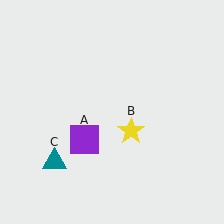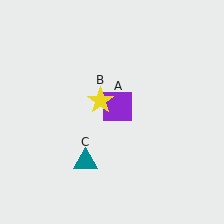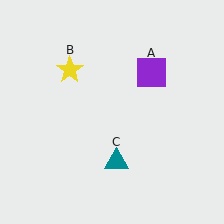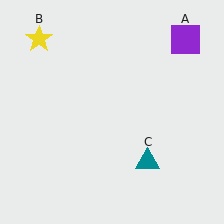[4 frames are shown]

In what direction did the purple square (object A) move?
The purple square (object A) moved up and to the right.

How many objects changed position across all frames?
3 objects changed position: purple square (object A), yellow star (object B), teal triangle (object C).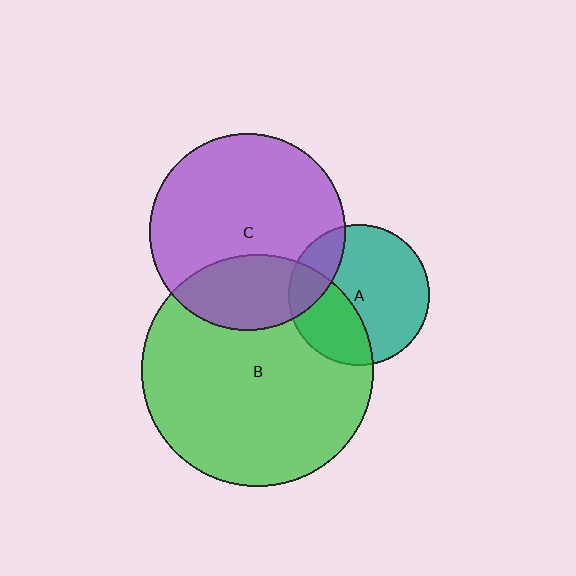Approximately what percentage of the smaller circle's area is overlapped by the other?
Approximately 35%.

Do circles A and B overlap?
Yes.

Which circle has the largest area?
Circle B (green).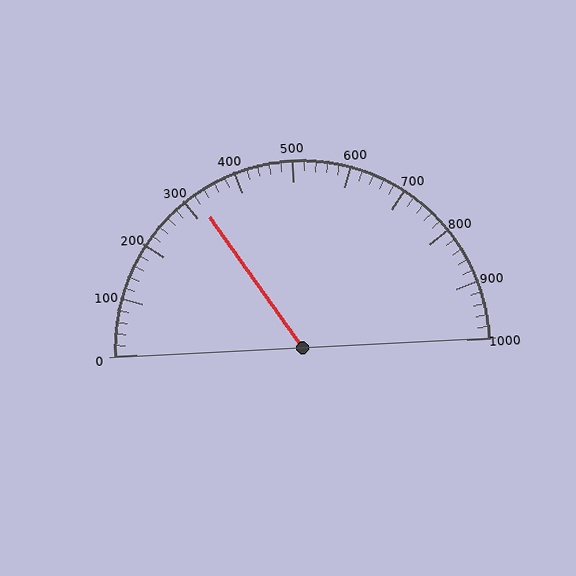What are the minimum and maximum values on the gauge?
The gauge ranges from 0 to 1000.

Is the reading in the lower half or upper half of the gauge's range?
The reading is in the lower half of the range (0 to 1000).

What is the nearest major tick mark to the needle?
The nearest major tick mark is 300.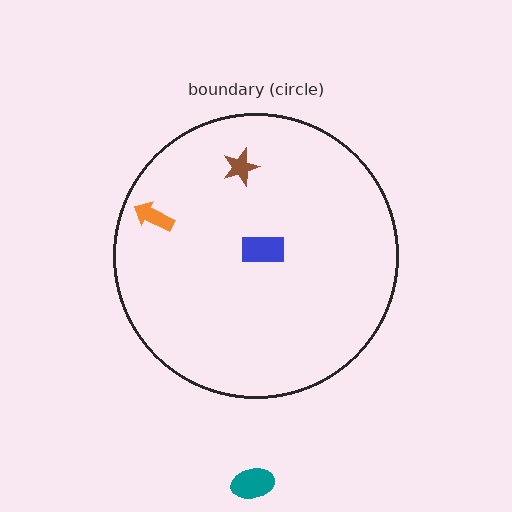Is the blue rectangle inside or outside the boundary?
Inside.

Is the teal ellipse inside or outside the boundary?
Outside.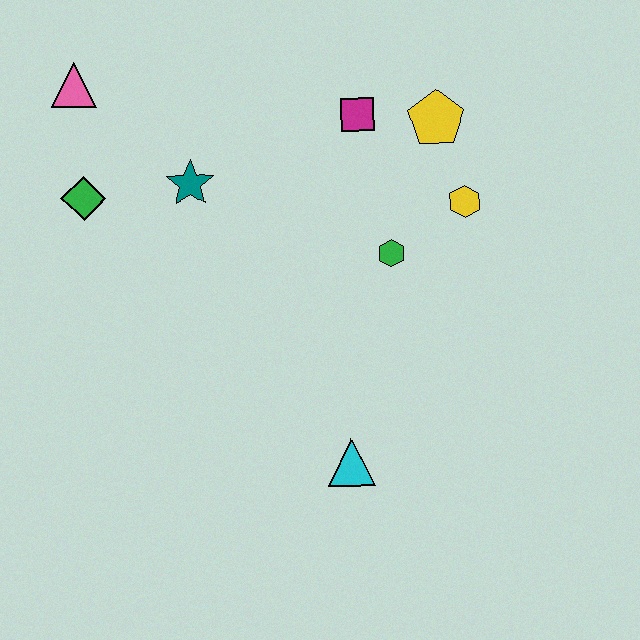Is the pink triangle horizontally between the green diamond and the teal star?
No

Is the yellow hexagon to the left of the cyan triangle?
No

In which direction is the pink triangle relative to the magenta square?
The pink triangle is to the left of the magenta square.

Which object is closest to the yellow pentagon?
The magenta square is closest to the yellow pentagon.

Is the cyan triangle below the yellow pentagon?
Yes